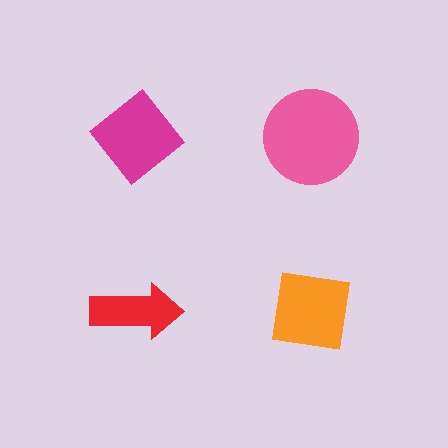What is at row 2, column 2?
An orange square.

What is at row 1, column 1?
A magenta diamond.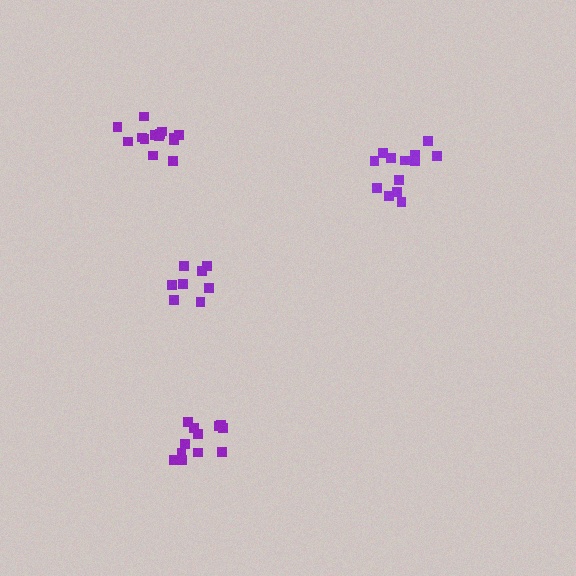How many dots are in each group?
Group 1: 12 dots, Group 2: 13 dots, Group 3: 8 dots, Group 4: 14 dots (47 total).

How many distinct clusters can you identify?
There are 4 distinct clusters.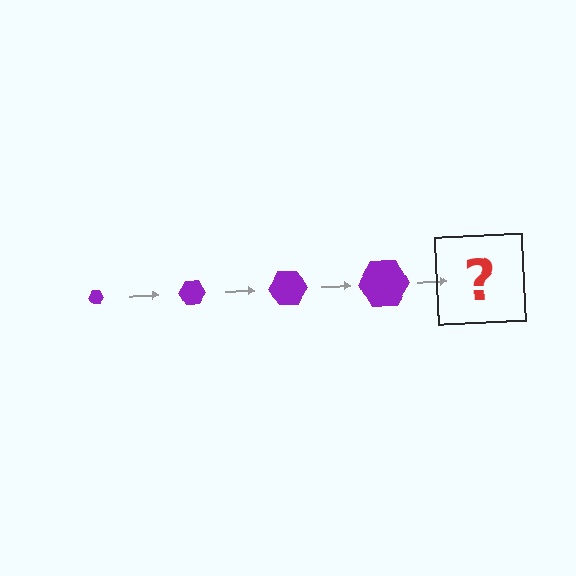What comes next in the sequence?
The next element should be a purple hexagon, larger than the previous one.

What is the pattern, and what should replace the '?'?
The pattern is that the hexagon gets progressively larger each step. The '?' should be a purple hexagon, larger than the previous one.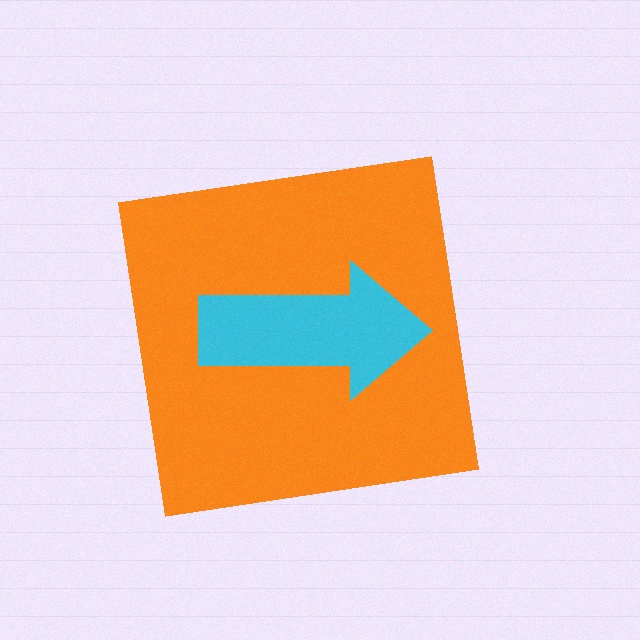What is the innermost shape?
The cyan arrow.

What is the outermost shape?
The orange square.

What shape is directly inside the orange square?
The cyan arrow.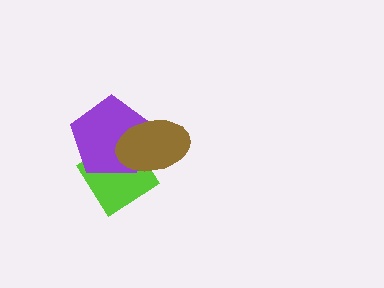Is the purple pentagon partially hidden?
Yes, it is partially covered by another shape.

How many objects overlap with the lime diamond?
2 objects overlap with the lime diamond.